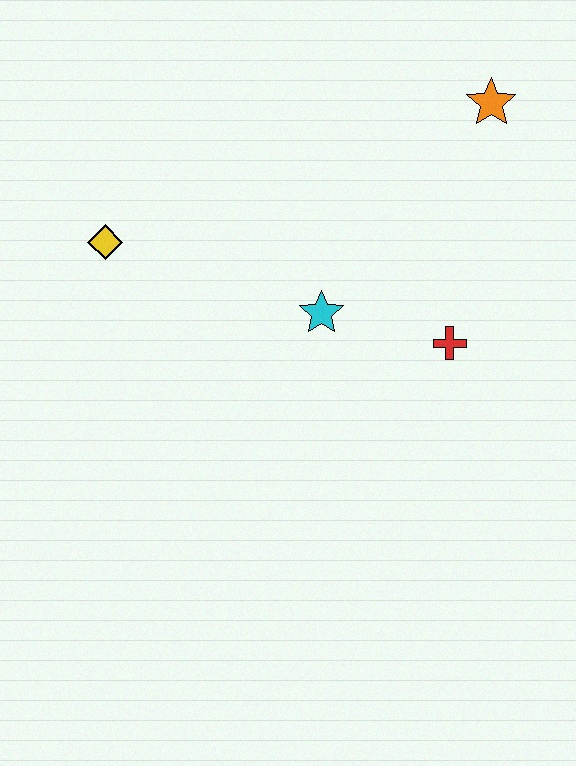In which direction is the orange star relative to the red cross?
The orange star is above the red cross.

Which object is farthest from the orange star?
The yellow diamond is farthest from the orange star.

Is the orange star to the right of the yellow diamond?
Yes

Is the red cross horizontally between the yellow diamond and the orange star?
Yes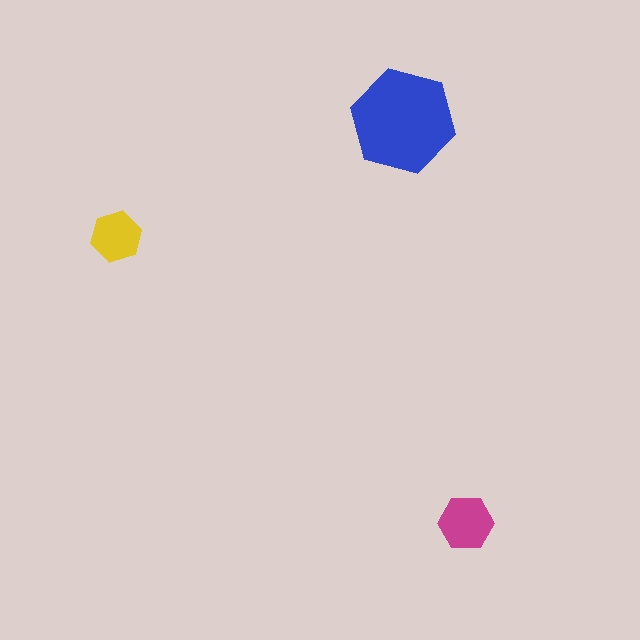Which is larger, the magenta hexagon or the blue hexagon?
The blue one.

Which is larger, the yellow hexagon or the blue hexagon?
The blue one.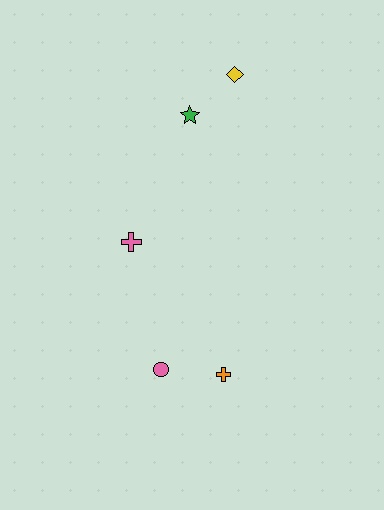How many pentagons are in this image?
There are no pentagons.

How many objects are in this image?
There are 5 objects.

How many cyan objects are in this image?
There are no cyan objects.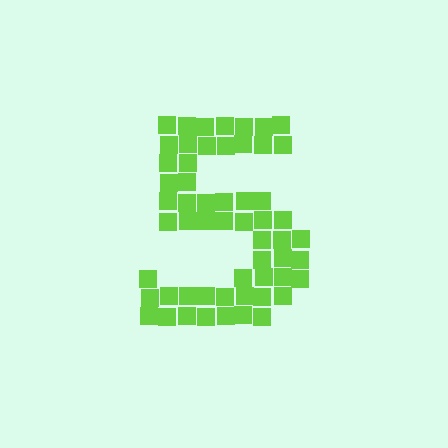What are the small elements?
The small elements are squares.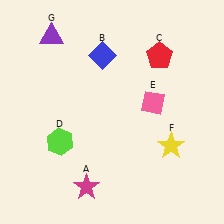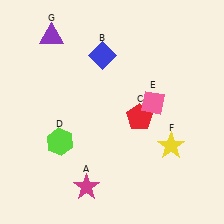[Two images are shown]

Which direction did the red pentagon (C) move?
The red pentagon (C) moved down.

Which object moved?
The red pentagon (C) moved down.